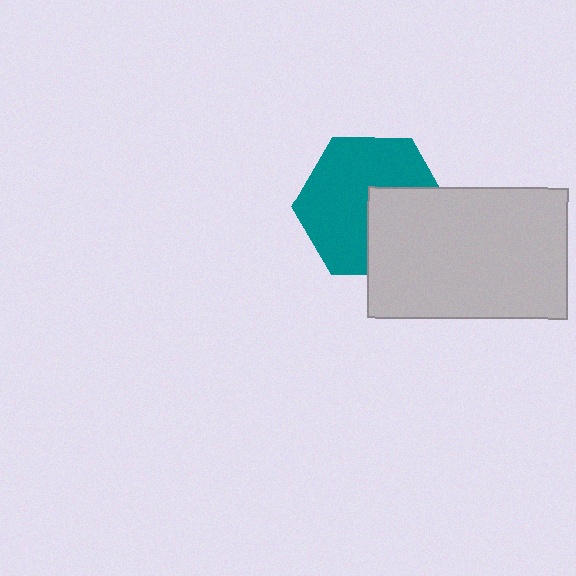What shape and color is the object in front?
The object in front is a light gray rectangle.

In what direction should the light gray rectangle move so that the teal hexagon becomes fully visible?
The light gray rectangle should move toward the lower-right. That is the shortest direction to clear the overlap and leave the teal hexagon fully visible.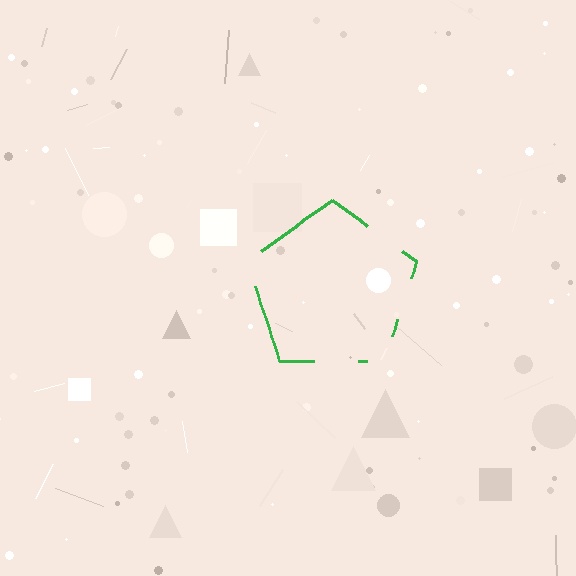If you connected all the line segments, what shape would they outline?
They would outline a pentagon.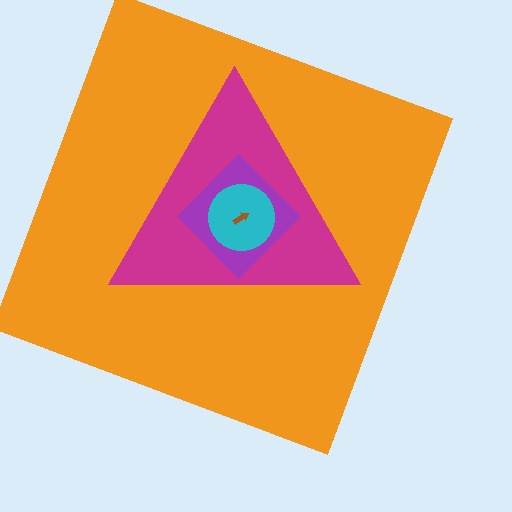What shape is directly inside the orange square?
The magenta triangle.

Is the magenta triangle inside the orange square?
Yes.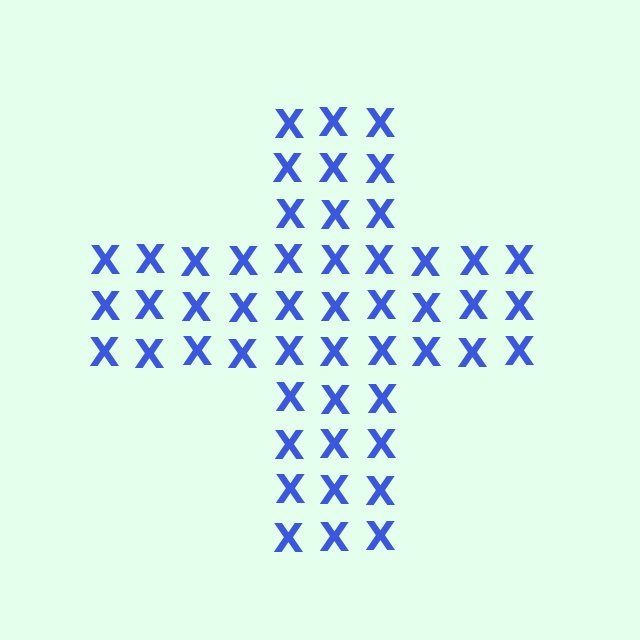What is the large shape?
The large shape is a cross.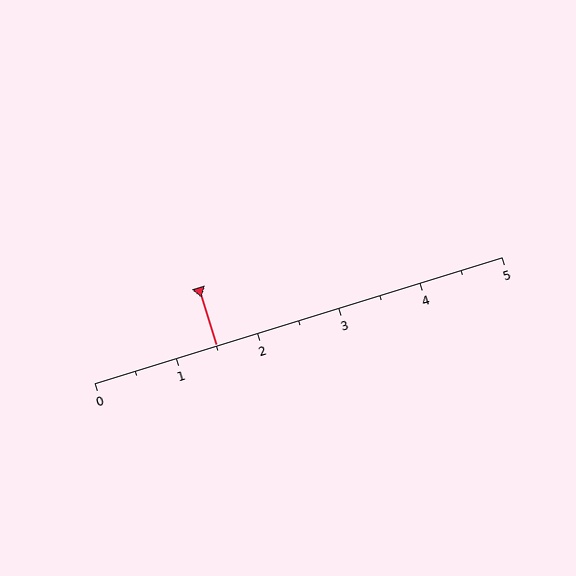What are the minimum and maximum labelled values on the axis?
The axis runs from 0 to 5.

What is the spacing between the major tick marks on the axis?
The major ticks are spaced 1 apart.